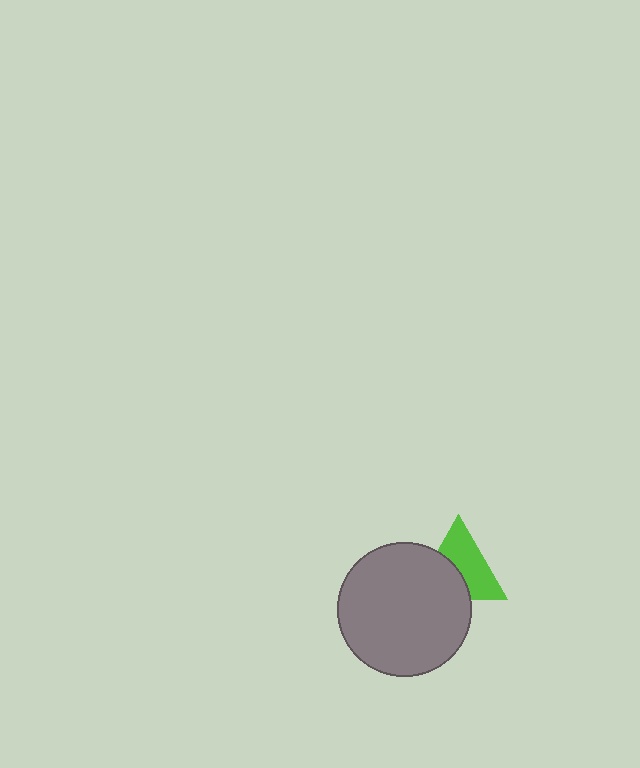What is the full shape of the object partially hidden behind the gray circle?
The partially hidden object is a lime triangle.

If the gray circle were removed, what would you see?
You would see the complete lime triangle.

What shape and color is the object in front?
The object in front is a gray circle.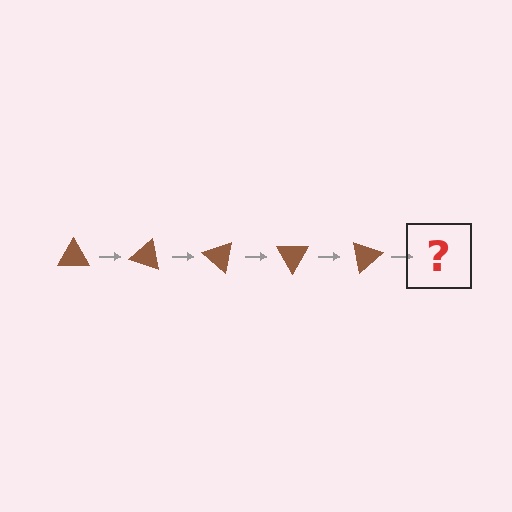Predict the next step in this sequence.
The next step is a brown triangle rotated 100 degrees.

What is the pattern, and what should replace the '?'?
The pattern is that the triangle rotates 20 degrees each step. The '?' should be a brown triangle rotated 100 degrees.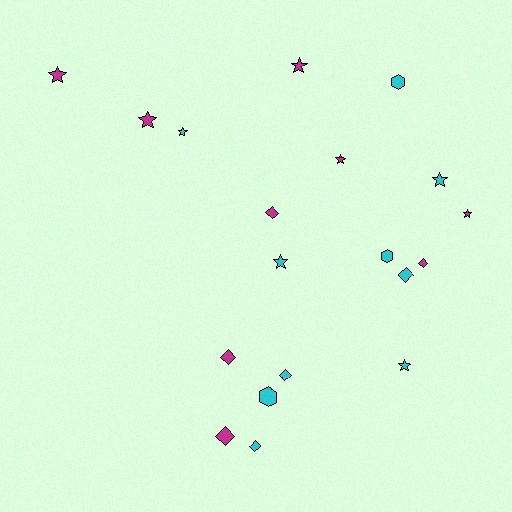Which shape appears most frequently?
Star, with 9 objects.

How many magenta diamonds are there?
There are 4 magenta diamonds.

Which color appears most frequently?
Cyan, with 10 objects.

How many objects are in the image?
There are 19 objects.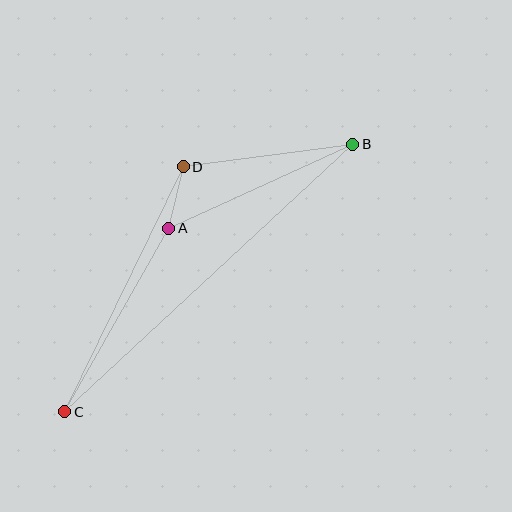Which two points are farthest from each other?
Points B and C are farthest from each other.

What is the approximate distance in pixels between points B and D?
The distance between B and D is approximately 171 pixels.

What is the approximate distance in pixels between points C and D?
The distance between C and D is approximately 272 pixels.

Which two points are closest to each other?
Points A and D are closest to each other.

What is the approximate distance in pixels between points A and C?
The distance between A and C is approximately 211 pixels.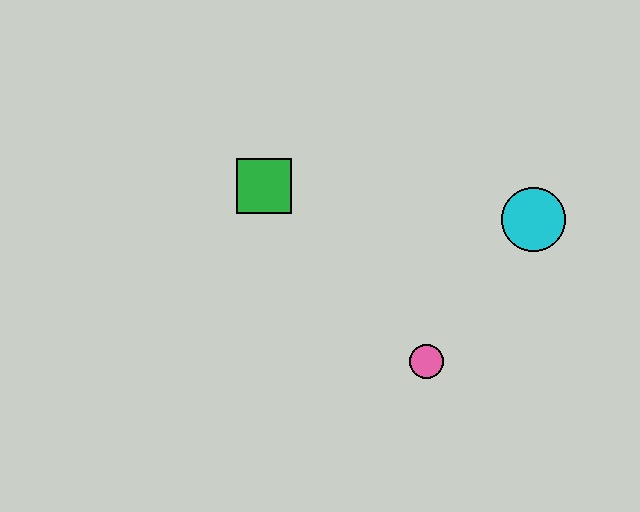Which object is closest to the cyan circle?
The pink circle is closest to the cyan circle.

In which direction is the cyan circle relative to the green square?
The cyan circle is to the right of the green square.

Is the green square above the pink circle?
Yes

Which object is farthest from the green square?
The cyan circle is farthest from the green square.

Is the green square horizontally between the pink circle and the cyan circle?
No